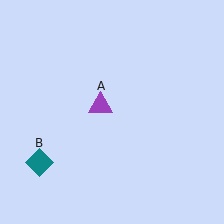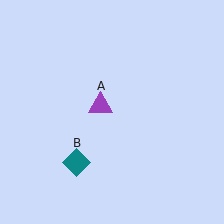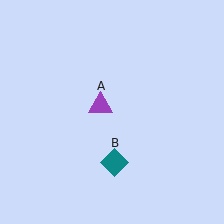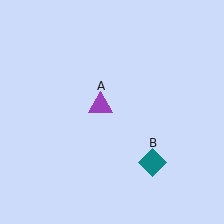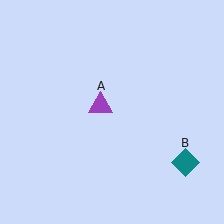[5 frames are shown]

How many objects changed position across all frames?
1 object changed position: teal diamond (object B).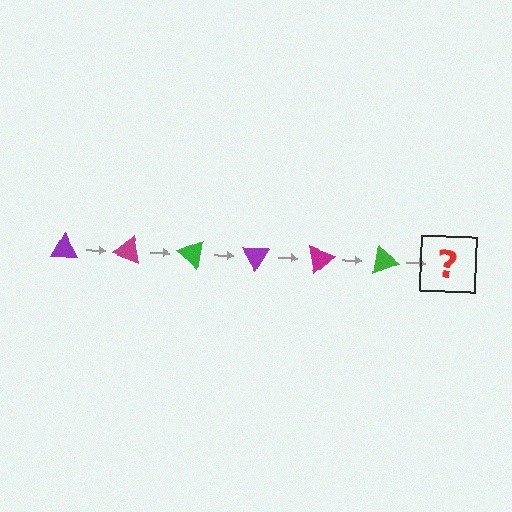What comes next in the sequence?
The next element should be a purple triangle, rotated 120 degrees from the start.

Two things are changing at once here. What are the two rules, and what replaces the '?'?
The two rules are that it rotates 20 degrees each step and the color cycles through purple, magenta, and green. The '?' should be a purple triangle, rotated 120 degrees from the start.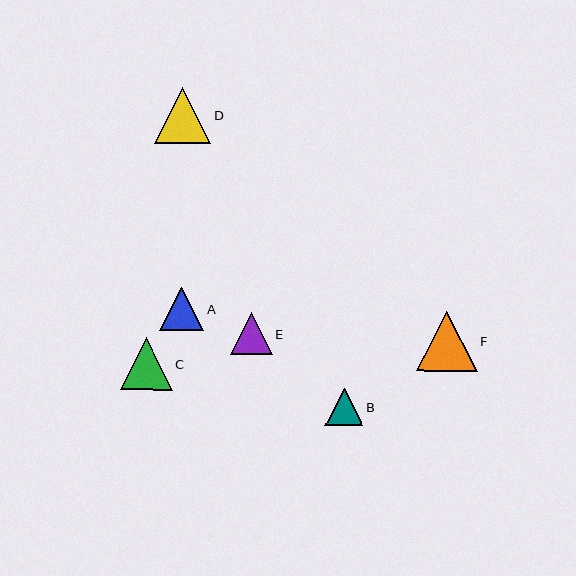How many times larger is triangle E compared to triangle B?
Triangle E is approximately 1.1 times the size of triangle B.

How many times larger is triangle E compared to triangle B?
Triangle E is approximately 1.1 times the size of triangle B.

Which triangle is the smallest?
Triangle B is the smallest with a size of approximately 37 pixels.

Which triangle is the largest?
Triangle F is the largest with a size of approximately 61 pixels.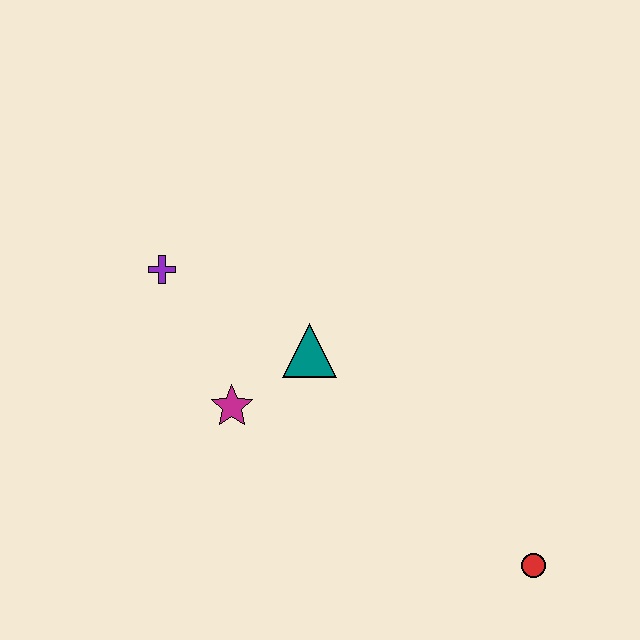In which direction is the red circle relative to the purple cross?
The red circle is to the right of the purple cross.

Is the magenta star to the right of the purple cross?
Yes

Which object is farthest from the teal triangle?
The red circle is farthest from the teal triangle.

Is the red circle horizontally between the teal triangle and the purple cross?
No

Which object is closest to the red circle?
The teal triangle is closest to the red circle.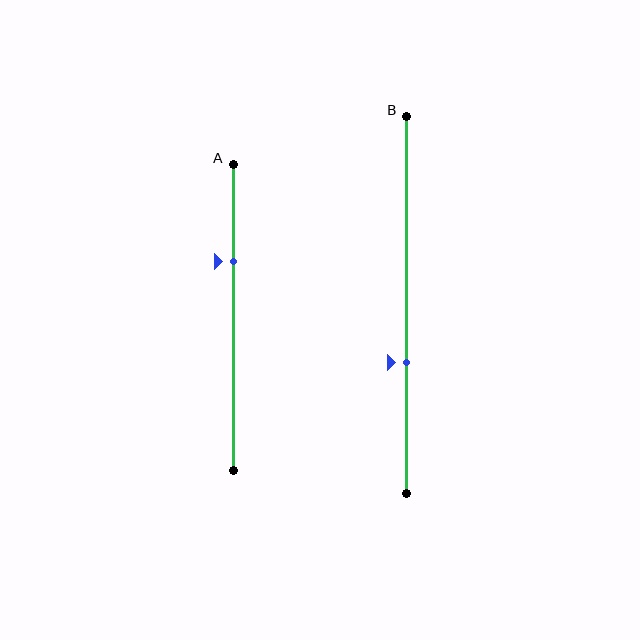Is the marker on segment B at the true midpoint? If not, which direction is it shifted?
No, the marker on segment B is shifted downward by about 15% of the segment length.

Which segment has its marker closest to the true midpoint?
Segment B has its marker closest to the true midpoint.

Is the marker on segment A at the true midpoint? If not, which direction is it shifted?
No, the marker on segment A is shifted upward by about 19% of the segment length.